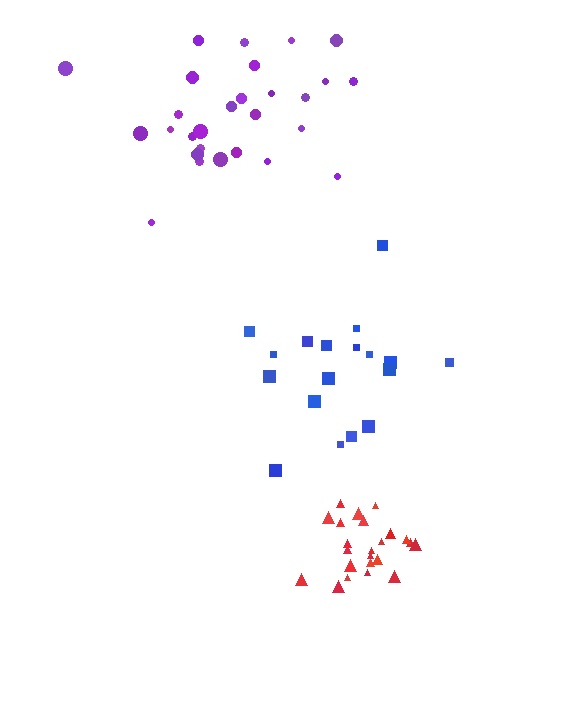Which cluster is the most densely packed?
Red.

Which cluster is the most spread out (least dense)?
Blue.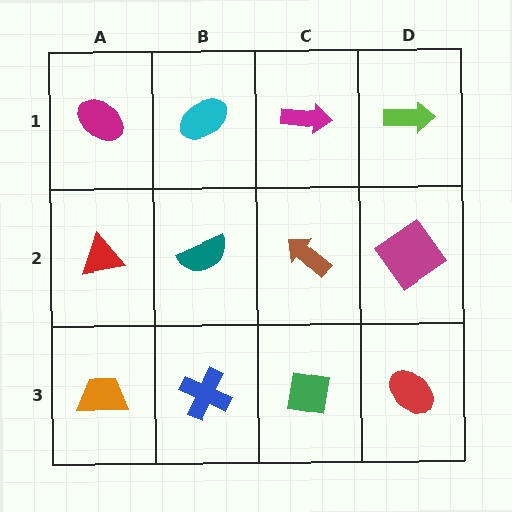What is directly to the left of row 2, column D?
A brown arrow.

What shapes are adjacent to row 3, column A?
A red triangle (row 2, column A), a blue cross (row 3, column B).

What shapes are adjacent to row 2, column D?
A lime arrow (row 1, column D), a red ellipse (row 3, column D), a brown arrow (row 2, column C).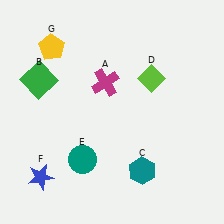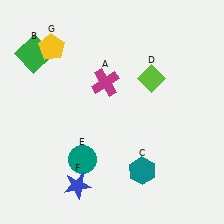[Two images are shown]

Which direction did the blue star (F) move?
The blue star (F) moved right.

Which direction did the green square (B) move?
The green square (B) moved up.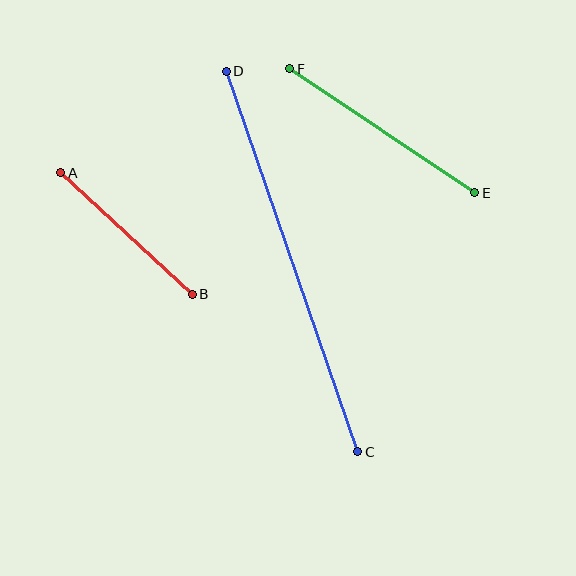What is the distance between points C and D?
The distance is approximately 402 pixels.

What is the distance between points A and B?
The distance is approximately 179 pixels.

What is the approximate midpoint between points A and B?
The midpoint is at approximately (127, 233) pixels.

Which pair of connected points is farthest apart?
Points C and D are farthest apart.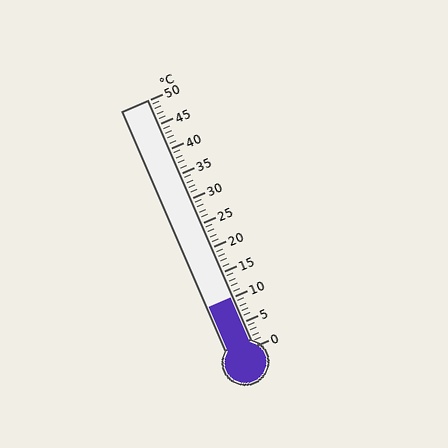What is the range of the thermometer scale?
The thermometer scale ranges from 0°C to 50°C.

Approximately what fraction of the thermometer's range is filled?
The thermometer is filled to approximately 20% of its range.